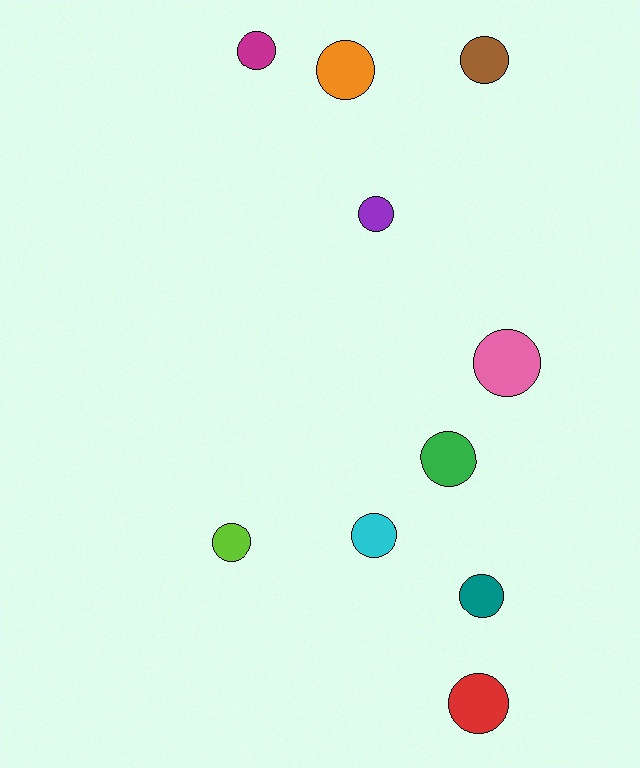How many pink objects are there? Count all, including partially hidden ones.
There is 1 pink object.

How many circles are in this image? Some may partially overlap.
There are 10 circles.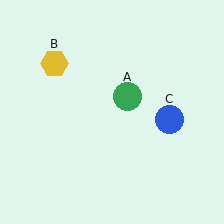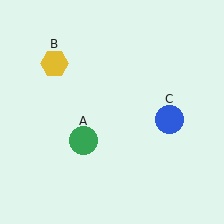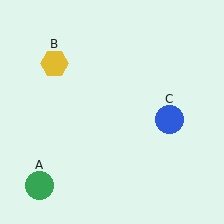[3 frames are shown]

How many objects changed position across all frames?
1 object changed position: green circle (object A).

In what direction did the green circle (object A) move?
The green circle (object A) moved down and to the left.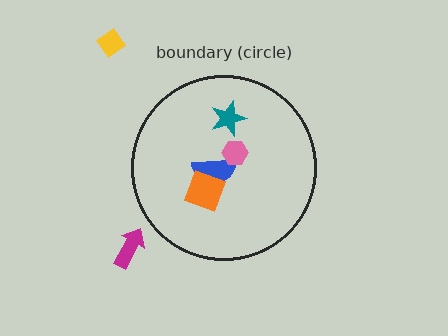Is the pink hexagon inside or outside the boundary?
Inside.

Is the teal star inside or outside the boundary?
Inside.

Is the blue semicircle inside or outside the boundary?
Inside.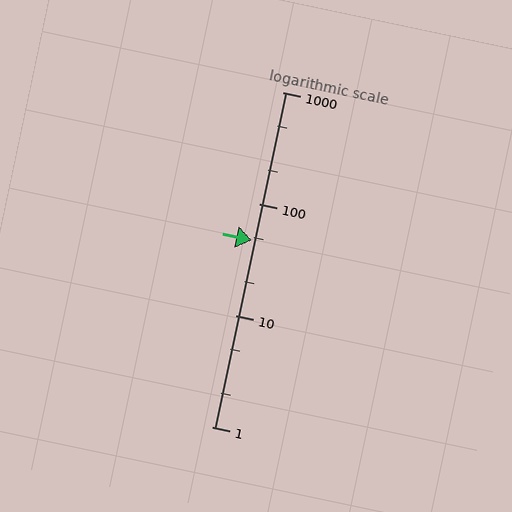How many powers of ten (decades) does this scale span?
The scale spans 3 decades, from 1 to 1000.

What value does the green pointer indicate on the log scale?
The pointer indicates approximately 47.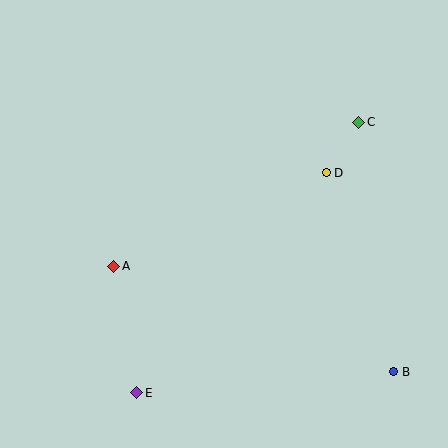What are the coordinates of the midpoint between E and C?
The midpoint between E and C is at (248, 257).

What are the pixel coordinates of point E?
Point E is at (137, 393).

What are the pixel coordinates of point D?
Point D is at (326, 173).